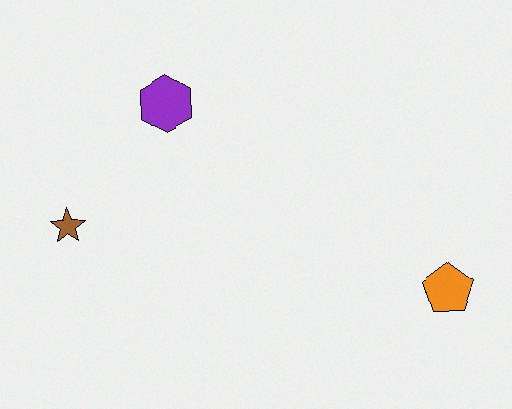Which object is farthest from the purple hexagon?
The orange pentagon is farthest from the purple hexagon.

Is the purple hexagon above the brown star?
Yes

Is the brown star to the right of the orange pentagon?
No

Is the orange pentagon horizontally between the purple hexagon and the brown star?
No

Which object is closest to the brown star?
The purple hexagon is closest to the brown star.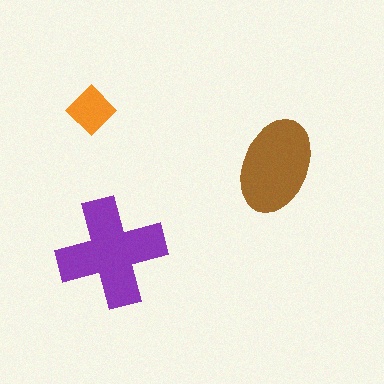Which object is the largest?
The purple cross.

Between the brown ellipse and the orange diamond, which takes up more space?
The brown ellipse.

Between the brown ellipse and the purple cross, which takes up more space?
The purple cross.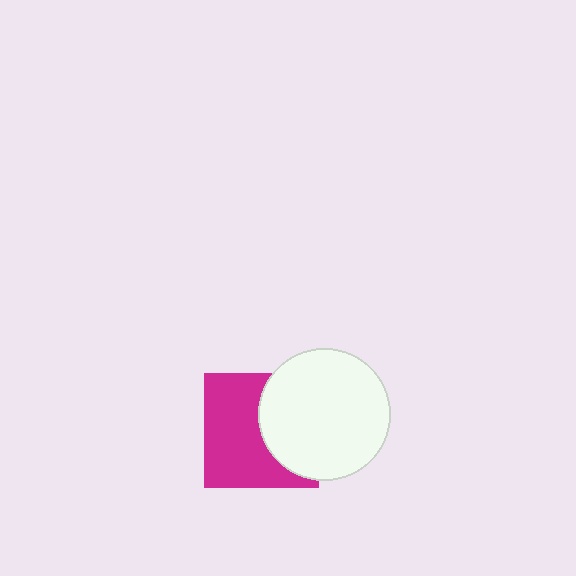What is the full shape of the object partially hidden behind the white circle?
The partially hidden object is a magenta square.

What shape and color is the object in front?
The object in front is a white circle.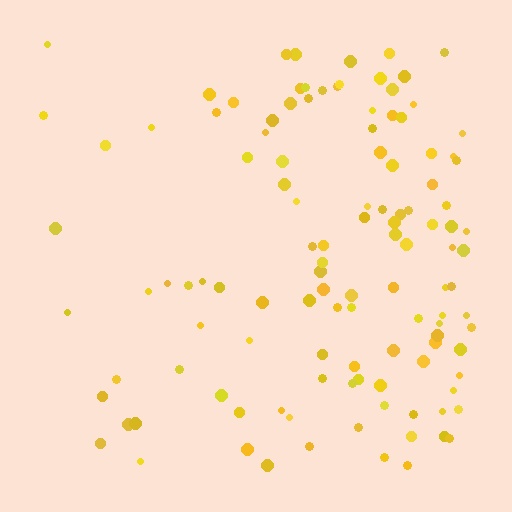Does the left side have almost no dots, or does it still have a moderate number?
Still a moderate number, just noticeably fewer than the right.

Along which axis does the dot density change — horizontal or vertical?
Horizontal.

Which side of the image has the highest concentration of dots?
The right.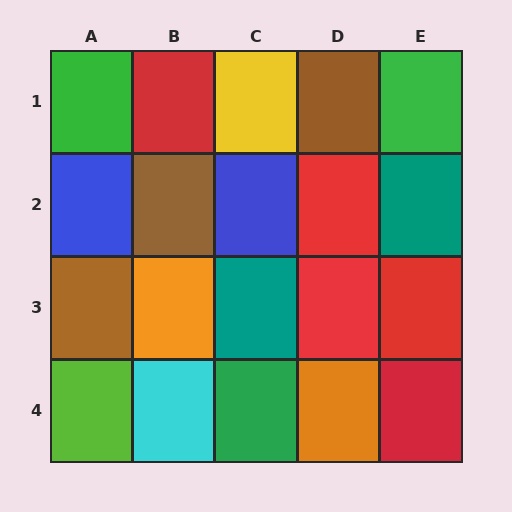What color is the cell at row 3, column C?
Teal.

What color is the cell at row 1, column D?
Brown.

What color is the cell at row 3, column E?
Red.